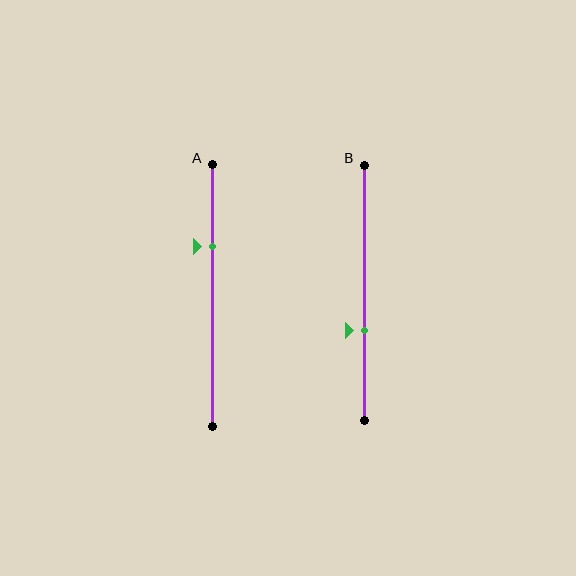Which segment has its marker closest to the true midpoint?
Segment B has its marker closest to the true midpoint.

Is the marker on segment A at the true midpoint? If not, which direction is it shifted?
No, the marker on segment A is shifted upward by about 19% of the segment length.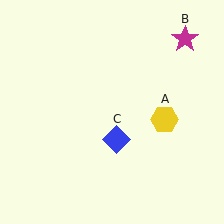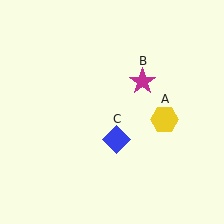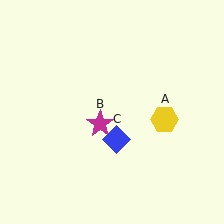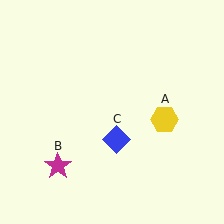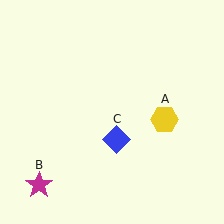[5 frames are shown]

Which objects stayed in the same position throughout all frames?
Yellow hexagon (object A) and blue diamond (object C) remained stationary.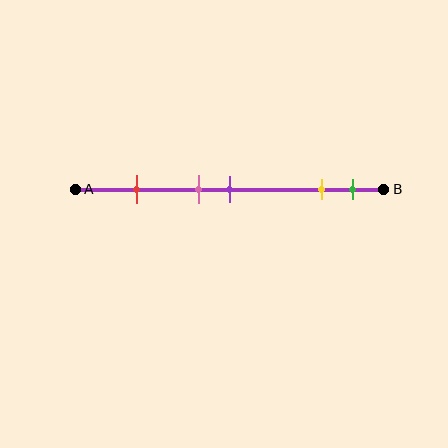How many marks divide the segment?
There are 5 marks dividing the segment.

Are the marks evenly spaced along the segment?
No, the marks are not evenly spaced.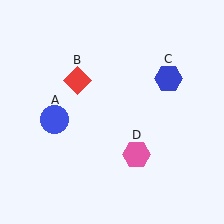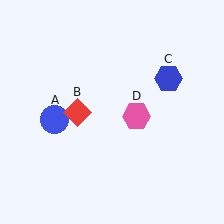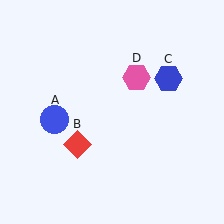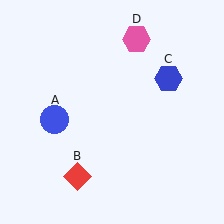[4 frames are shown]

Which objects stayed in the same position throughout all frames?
Blue circle (object A) and blue hexagon (object C) remained stationary.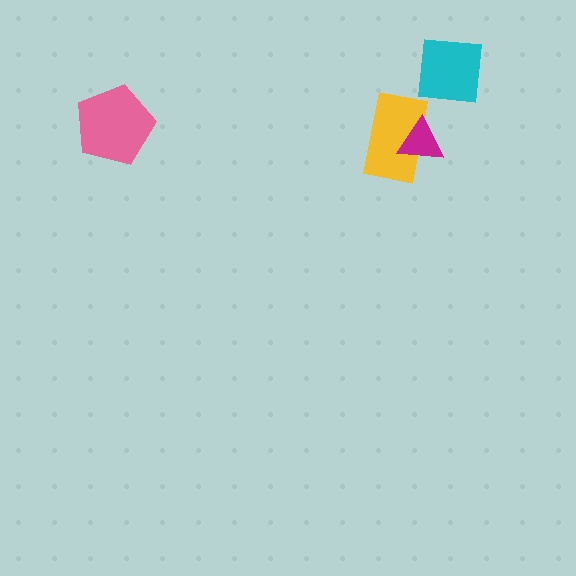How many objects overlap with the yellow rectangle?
1 object overlaps with the yellow rectangle.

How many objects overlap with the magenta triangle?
1 object overlaps with the magenta triangle.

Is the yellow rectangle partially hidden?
Yes, it is partially covered by another shape.